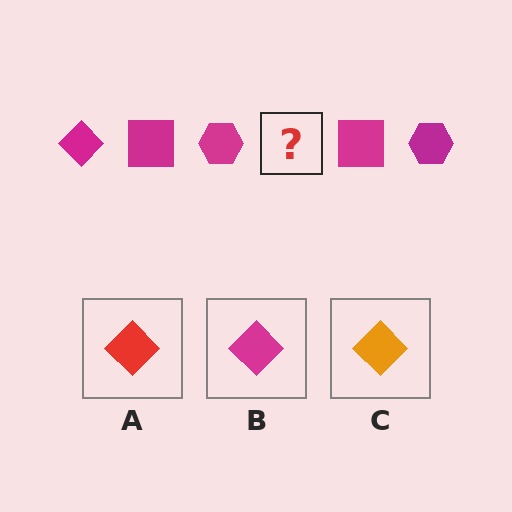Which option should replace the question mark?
Option B.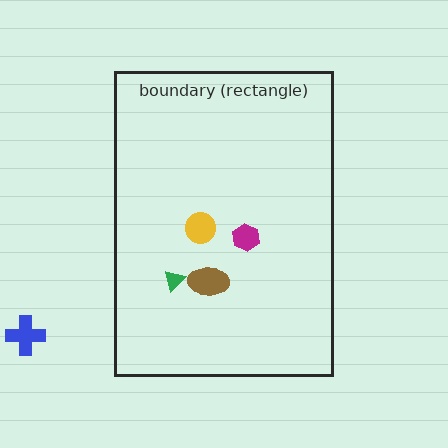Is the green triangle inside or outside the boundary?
Inside.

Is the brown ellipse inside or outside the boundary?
Inside.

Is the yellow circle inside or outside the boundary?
Inside.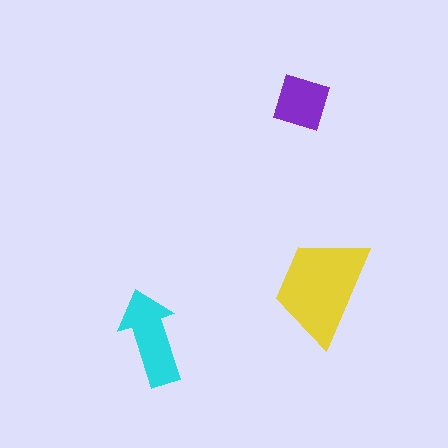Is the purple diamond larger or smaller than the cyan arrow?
Smaller.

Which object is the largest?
The yellow trapezoid.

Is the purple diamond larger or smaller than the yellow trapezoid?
Smaller.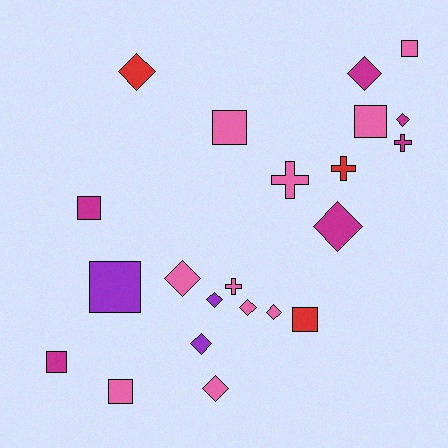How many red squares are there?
There is 1 red square.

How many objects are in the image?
There are 22 objects.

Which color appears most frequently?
Pink, with 10 objects.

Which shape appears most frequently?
Diamond, with 10 objects.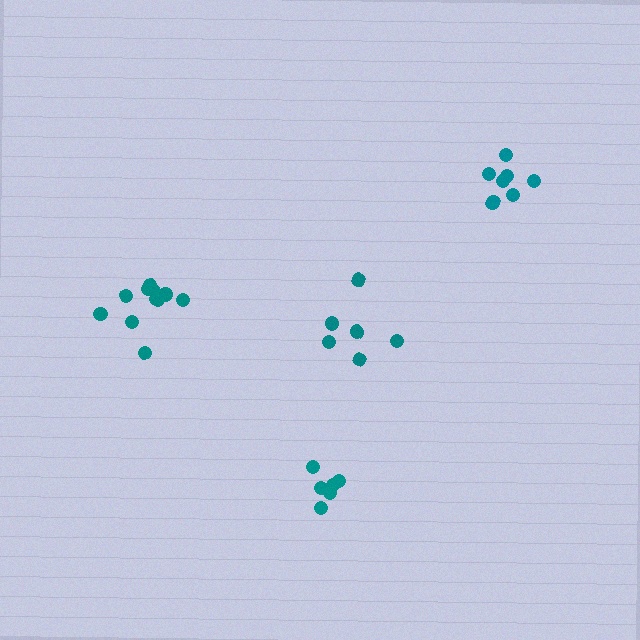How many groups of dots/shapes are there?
There are 4 groups.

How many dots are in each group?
Group 1: 7 dots, Group 2: 6 dots, Group 3: 11 dots, Group 4: 6 dots (30 total).